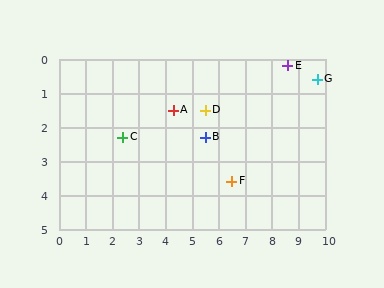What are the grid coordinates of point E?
Point E is at approximately (8.6, 0.2).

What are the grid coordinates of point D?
Point D is at approximately (5.5, 1.5).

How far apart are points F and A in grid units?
Points F and A are about 3.0 grid units apart.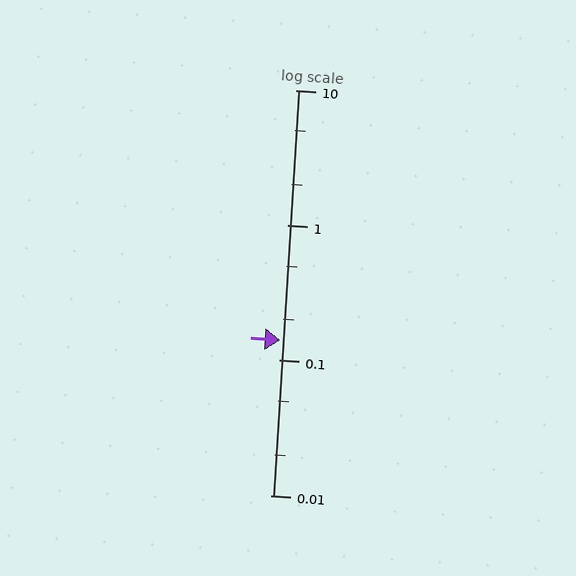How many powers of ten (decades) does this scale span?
The scale spans 3 decades, from 0.01 to 10.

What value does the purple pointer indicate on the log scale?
The pointer indicates approximately 0.14.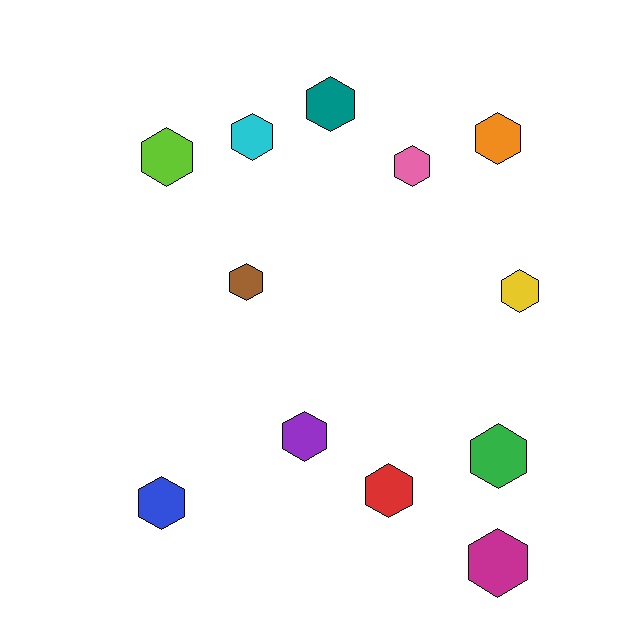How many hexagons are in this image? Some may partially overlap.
There are 12 hexagons.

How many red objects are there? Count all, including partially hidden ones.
There is 1 red object.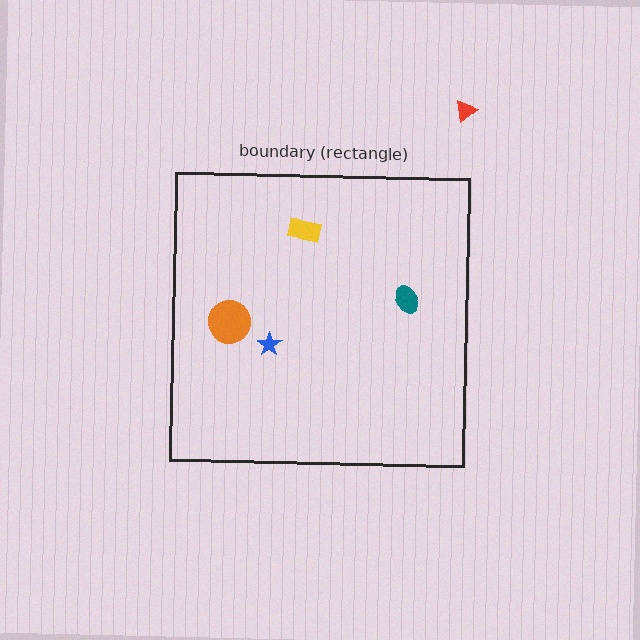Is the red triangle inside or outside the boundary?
Outside.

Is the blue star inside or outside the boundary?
Inside.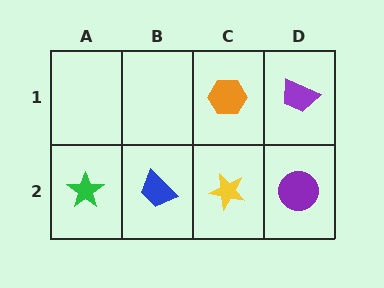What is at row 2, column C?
A yellow star.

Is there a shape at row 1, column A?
No, that cell is empty.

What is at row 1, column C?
An orange hexagon.